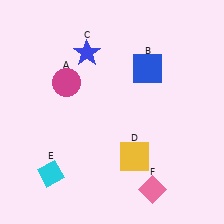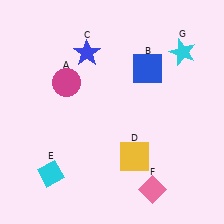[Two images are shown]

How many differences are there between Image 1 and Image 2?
There is 1 difference between the two images.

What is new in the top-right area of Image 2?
A cyan star (G) was added in the top-right area of Image 2.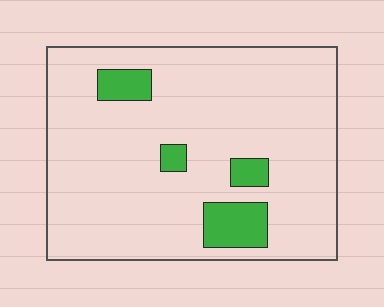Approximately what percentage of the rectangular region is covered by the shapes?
Approximately 10%.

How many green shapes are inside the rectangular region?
4.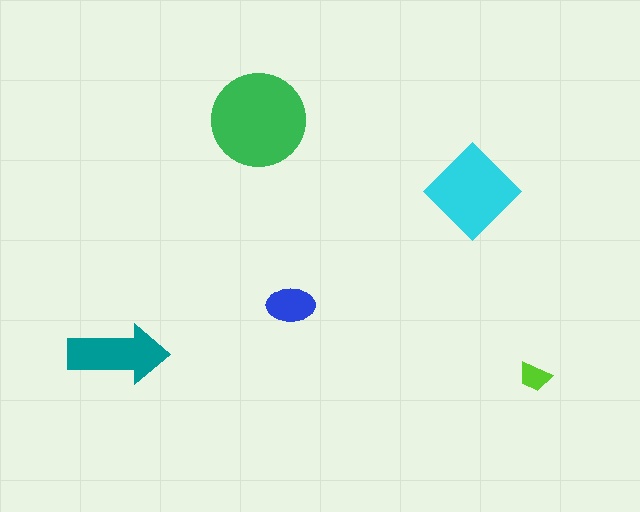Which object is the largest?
The green circle.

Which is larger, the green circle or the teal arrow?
The green circle.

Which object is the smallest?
The lime trapezoid.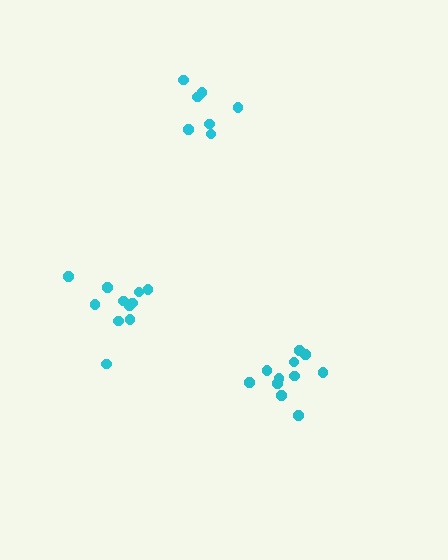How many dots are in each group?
Group 1: 11 dots, Group 2: 7 dots, Group 3: 11 dots (29 total).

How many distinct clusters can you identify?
There are 3 distinct clusters.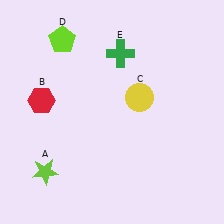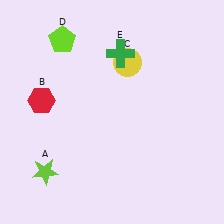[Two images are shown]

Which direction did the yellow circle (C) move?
The yellow circle (C) moved up.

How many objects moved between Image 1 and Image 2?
1 object moved between the two images.